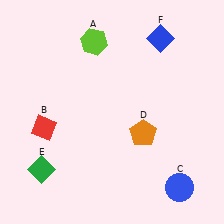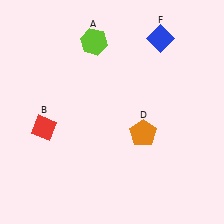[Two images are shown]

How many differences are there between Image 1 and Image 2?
There are 2 differences between the two images.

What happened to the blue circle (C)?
The blue circle (C) was removed in Image 2. It was in the bottom-right area of Image 1.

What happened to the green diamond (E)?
The green diamond (E) was removed in Image 2. It was in the bottom-left area of Image 1.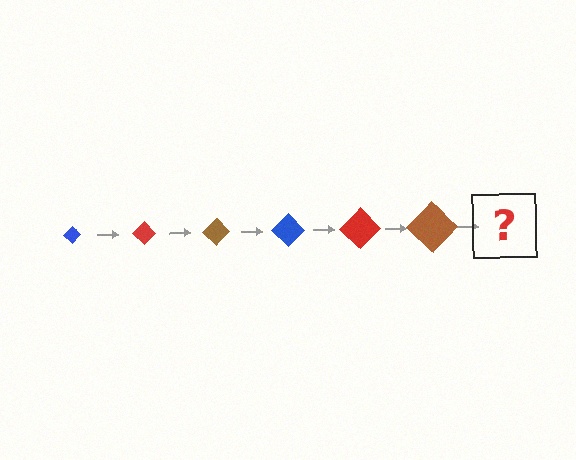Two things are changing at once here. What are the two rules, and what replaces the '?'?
The two rules are that the diamond grows larger each step and the color cycles through blue, red, and brown. The '?' should be a blue diamond, larger than the previous one.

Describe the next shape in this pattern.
It should be a blue diamond, larger than the previous one.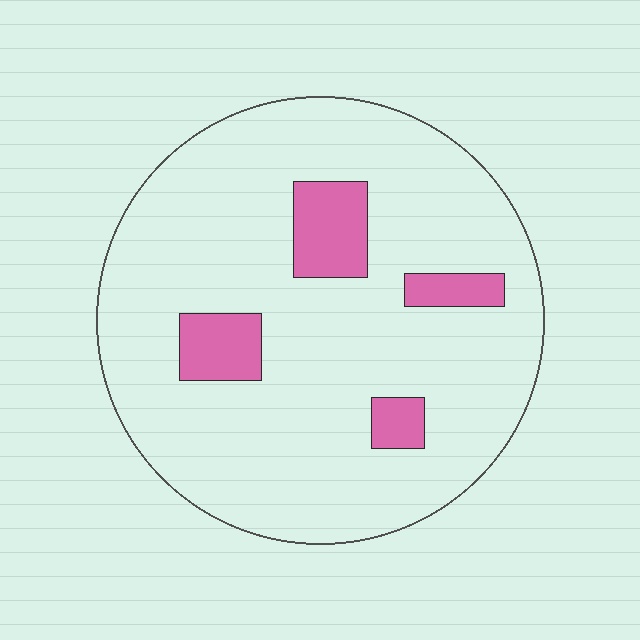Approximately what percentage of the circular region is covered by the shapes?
Approximately 10%.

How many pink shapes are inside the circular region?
4.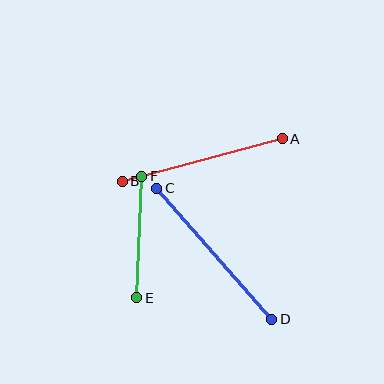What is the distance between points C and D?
The distance is approximately 174 pixels.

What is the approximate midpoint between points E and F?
The midpoint is at approximately (139, 237) pixels.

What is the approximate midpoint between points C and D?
The midpoint is at approximately (214, 254) pixels.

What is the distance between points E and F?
The distance is approximately 121 pixels.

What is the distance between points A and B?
The distance is approximately 166 pixels.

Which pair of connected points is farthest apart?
Points C and D are farthest apart.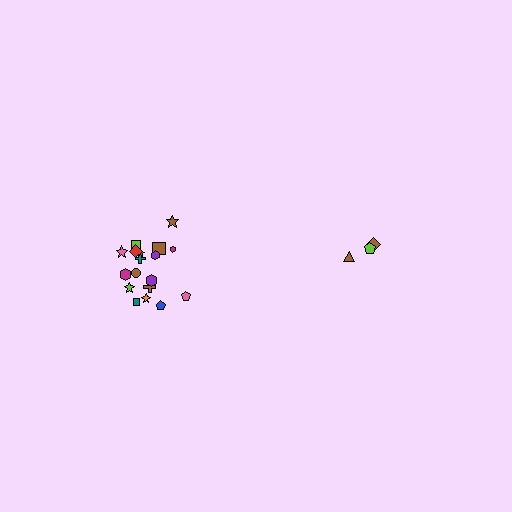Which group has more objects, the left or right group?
The left group.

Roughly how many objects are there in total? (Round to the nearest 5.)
Roughly 20 objects in total.